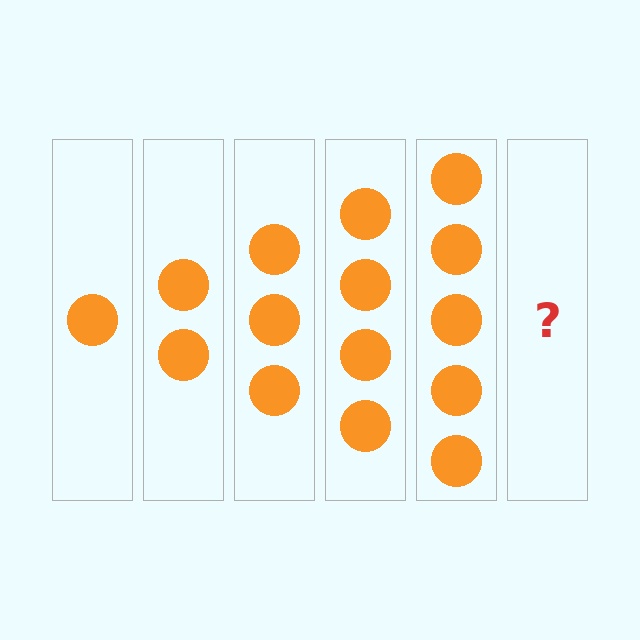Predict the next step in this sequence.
The next step is 6 circles.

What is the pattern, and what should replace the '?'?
The pattern is that each step adds one more circle. The '?' should be 6 circles.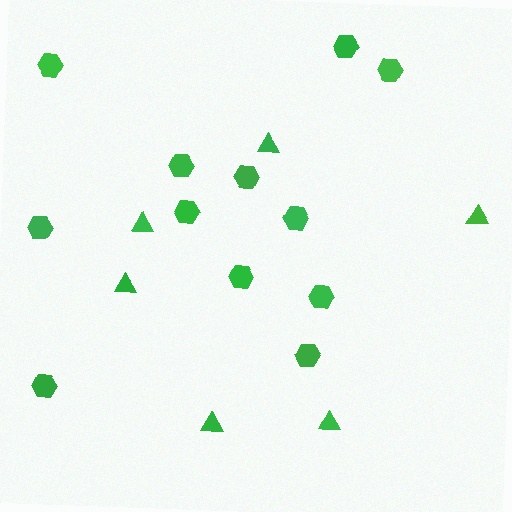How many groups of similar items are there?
There are 2 groups: one group of triangles (6) and one group of hexagons (12).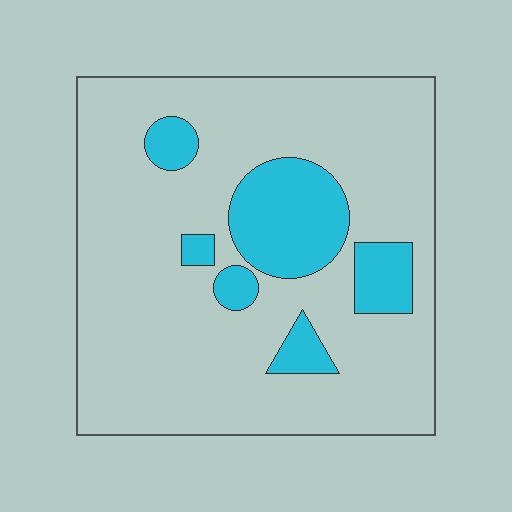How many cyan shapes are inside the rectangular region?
6.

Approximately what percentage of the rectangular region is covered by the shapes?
Approximately 20%.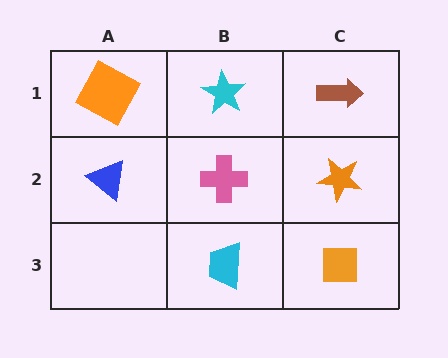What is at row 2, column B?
A pink cross.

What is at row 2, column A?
A blue triangle.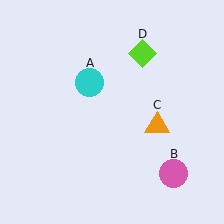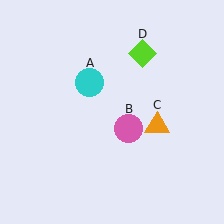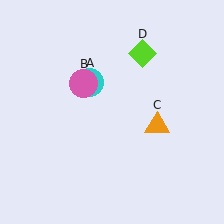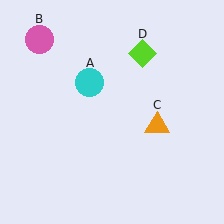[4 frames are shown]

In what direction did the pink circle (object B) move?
The pink circle (object B) moved up and to the left.